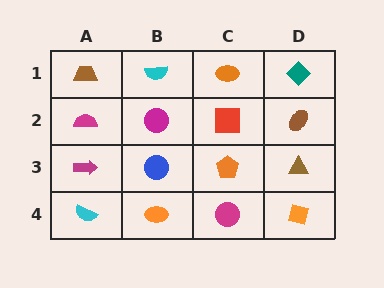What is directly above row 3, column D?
A brown ellipse.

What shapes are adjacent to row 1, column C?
A red square (row 2, column C), a cyan semicircle (row 1, column B), a teal diamond (row 1, column D).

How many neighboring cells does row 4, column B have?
3.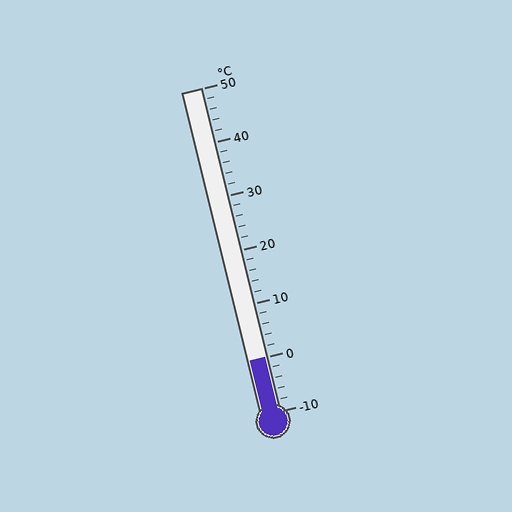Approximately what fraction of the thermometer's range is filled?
The thermometer is filled to approximately 15% of its range.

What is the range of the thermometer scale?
The thermometer scale ranges from -10°C to 50°C.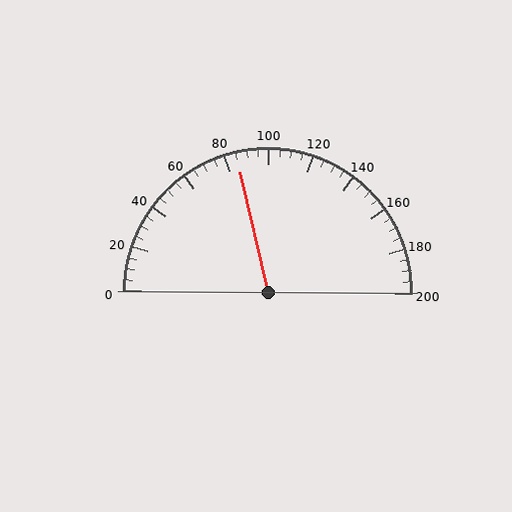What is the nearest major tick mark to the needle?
The nearest major tick mark is 80.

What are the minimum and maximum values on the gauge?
The gauge ranges from 0 to 200.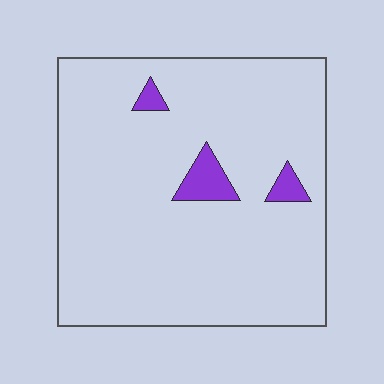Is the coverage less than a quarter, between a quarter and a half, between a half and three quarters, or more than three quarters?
Less than a quarter.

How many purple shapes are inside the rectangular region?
3.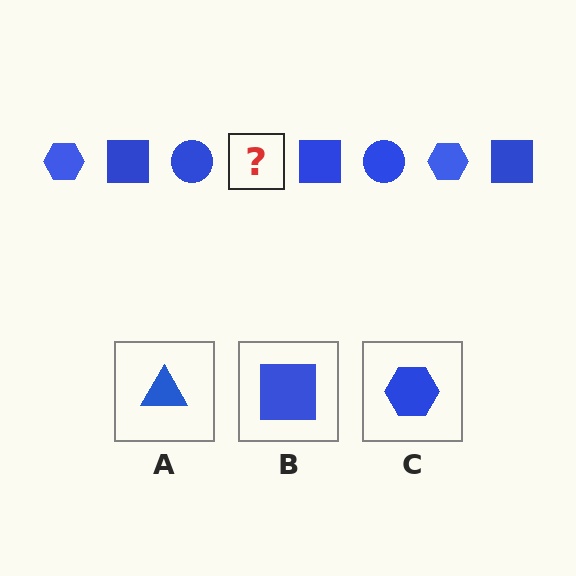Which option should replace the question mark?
Option C.